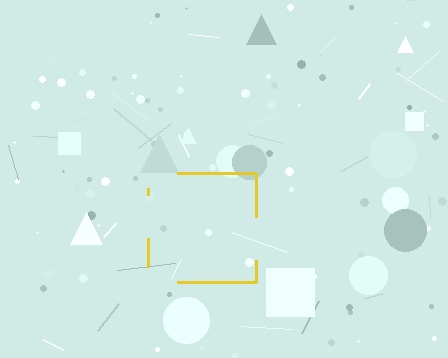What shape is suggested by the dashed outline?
The dashed outline suggests a square.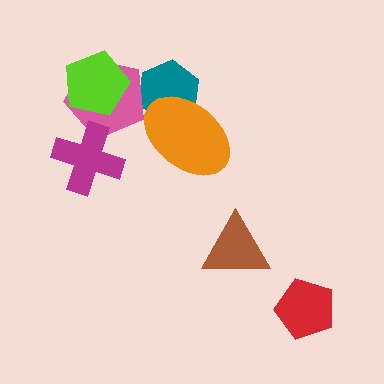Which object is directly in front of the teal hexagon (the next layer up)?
The orange ellipse is directly in front of the teal hexagon.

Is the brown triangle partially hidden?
No, no other shape covers it.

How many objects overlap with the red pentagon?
0 objects overlap with the red pentagon.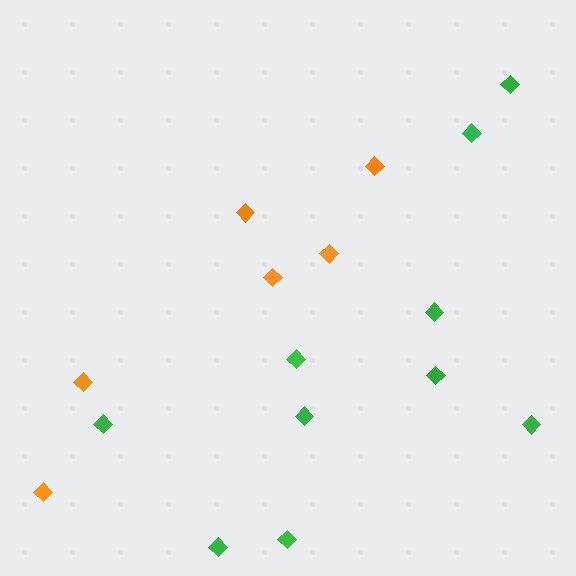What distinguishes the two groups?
There are 2 groups: one group of orange diamonds (6) and one group of green diamonds (10).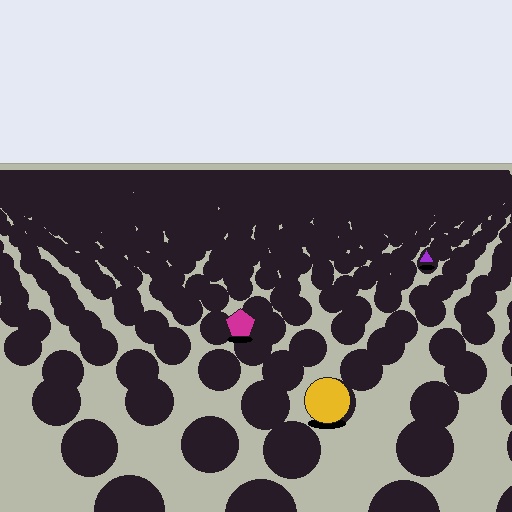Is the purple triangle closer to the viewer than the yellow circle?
No. The yellow circle is closer — you can tell from the texture gradient: the ground texture is coarser near it.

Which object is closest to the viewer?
The yellow circle is closest. The texture marks near it are larger and more spread out.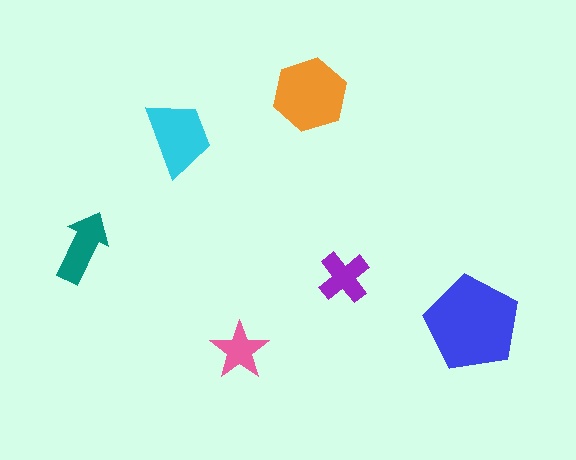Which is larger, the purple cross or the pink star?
The purple cross.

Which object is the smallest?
The pink star.